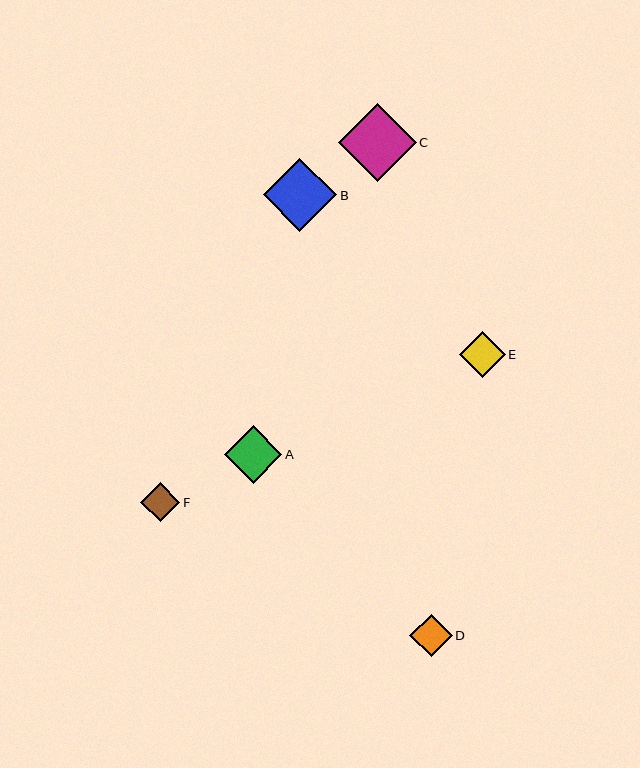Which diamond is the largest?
Diamond C is the largest with a size of approximately 77 pixels.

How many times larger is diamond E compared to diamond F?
Diamond E is approximately 1.2 times the size of diamond F.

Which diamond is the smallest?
Diamond F is the smallest with a size of approximately 39 pixels.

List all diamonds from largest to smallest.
From largest to smallest: C, B, A, E, D, F.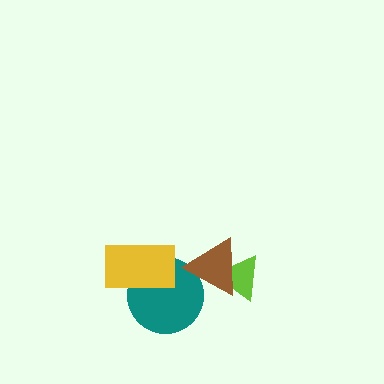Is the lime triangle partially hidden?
Yes, it is partially covered by another shape.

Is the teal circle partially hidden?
Yes, it is partially covered by another shape.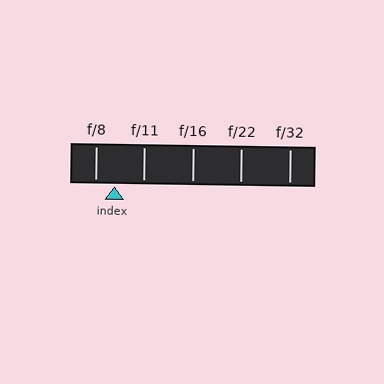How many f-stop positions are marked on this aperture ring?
There are 5 f-stop positions marked.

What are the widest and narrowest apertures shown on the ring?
The widest aperture shown is f/8 and the narrowest is f/32.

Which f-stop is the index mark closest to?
The index mark is closest to f/8.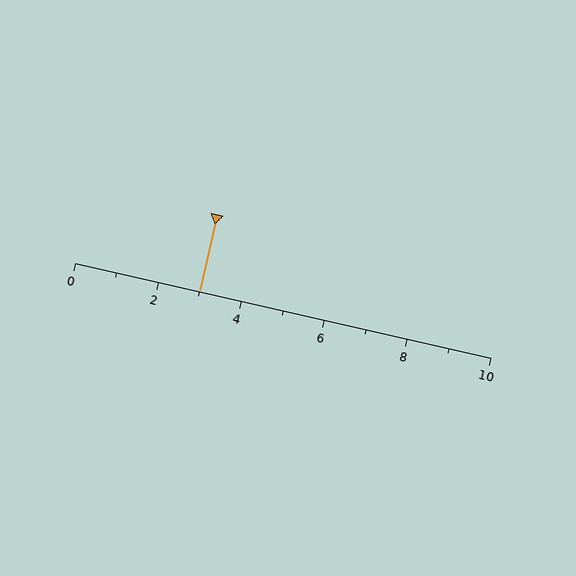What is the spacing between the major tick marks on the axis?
The major ticks are spaced 2 apart.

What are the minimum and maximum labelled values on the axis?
The axis runs from 0 to 10.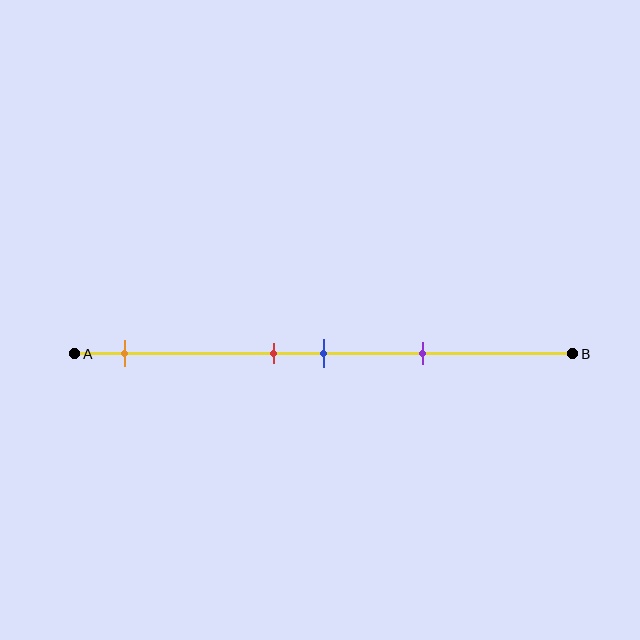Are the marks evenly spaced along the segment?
No, the marks are not evenly spaced.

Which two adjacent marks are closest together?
The red and blue marks are the closest adjacent pair.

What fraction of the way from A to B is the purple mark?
The purple mark is approximately 70% (0.7) of the way from A to B.